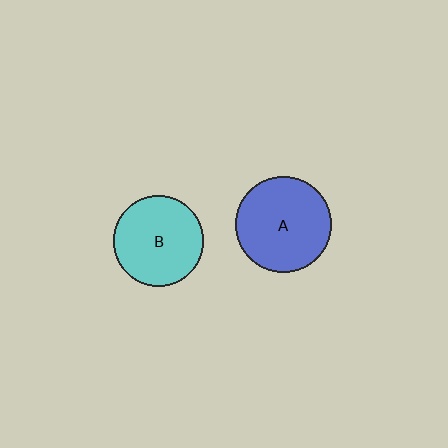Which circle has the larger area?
Circle A (blue).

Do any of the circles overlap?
No, none of the circles overlap.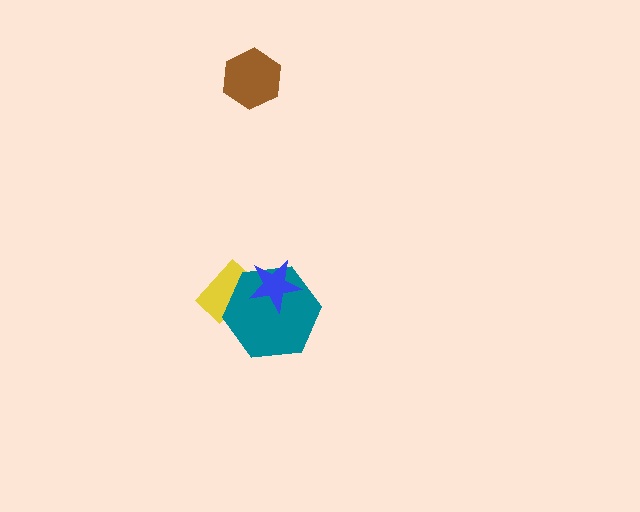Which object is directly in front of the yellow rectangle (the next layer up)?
The teal hexagon is directly in front of the yellow rectangle.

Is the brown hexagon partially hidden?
No, no other shape covers it.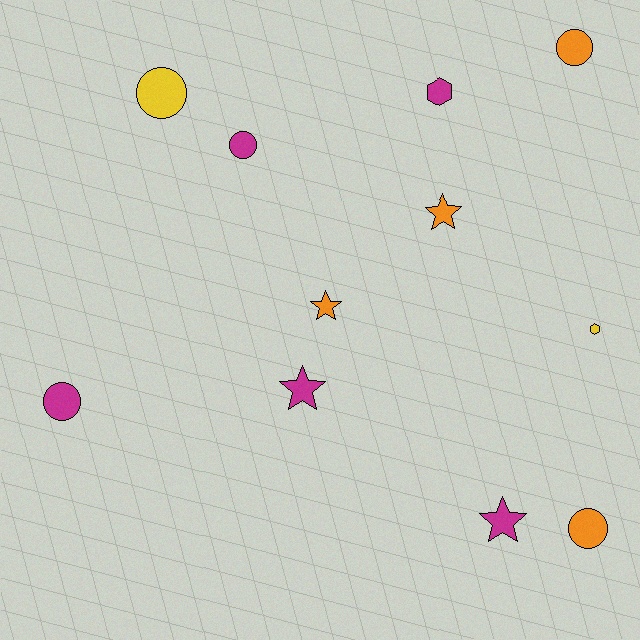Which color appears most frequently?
Magenta, with 5 objects.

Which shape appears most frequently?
Circle, with 5 objects.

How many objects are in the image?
There are 11 objects.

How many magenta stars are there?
There are 2 magenta stars.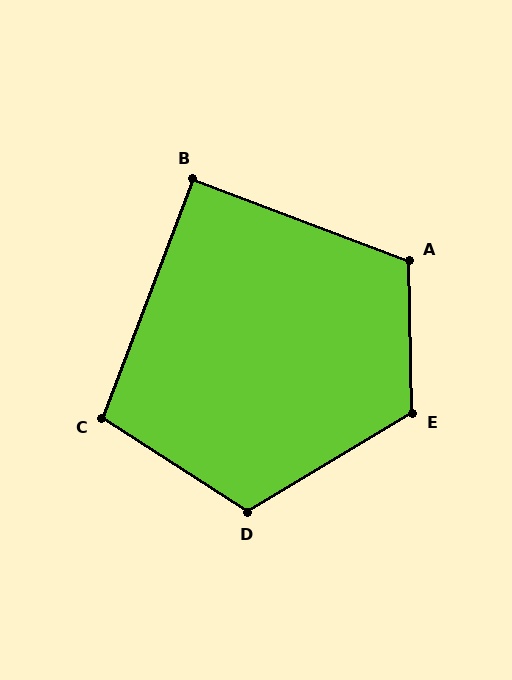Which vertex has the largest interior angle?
E, at approximately 120 degrees.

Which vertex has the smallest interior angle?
B, at approximately 90 degrees.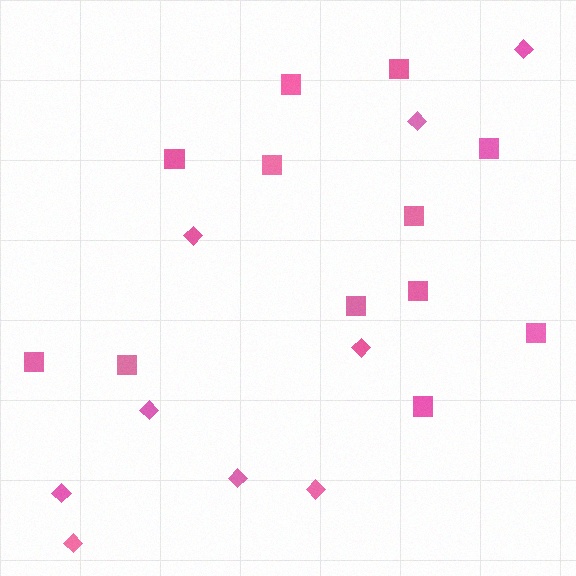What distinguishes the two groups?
There are 2 groups: one group of squares (12) and one group of diamonds (9).